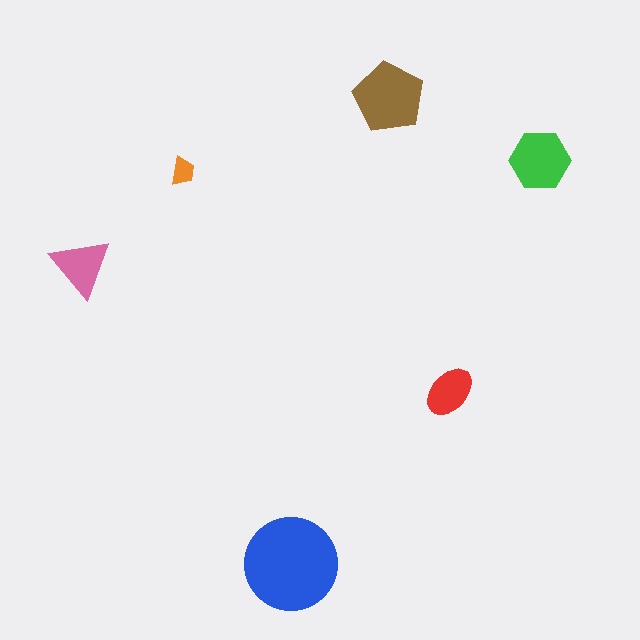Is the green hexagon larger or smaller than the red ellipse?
Larger.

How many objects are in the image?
There are 6 objects in the image.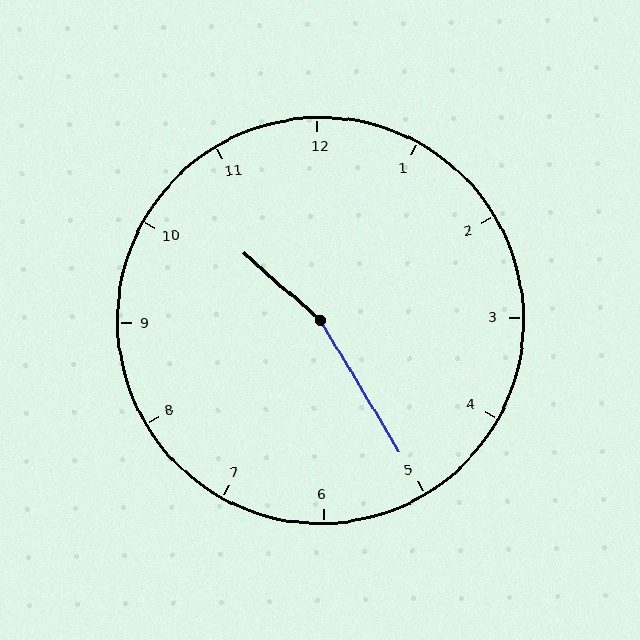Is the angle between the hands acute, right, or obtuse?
It is obtuse.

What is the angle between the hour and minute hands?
Approximately 162 degrees.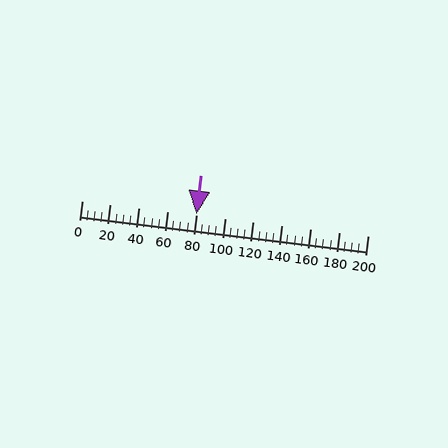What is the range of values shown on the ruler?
The ruler shows values from 0 to 200.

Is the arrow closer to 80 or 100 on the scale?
The arrow is closer to 80.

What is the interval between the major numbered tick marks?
The major tick marks are spaced 20 units apart.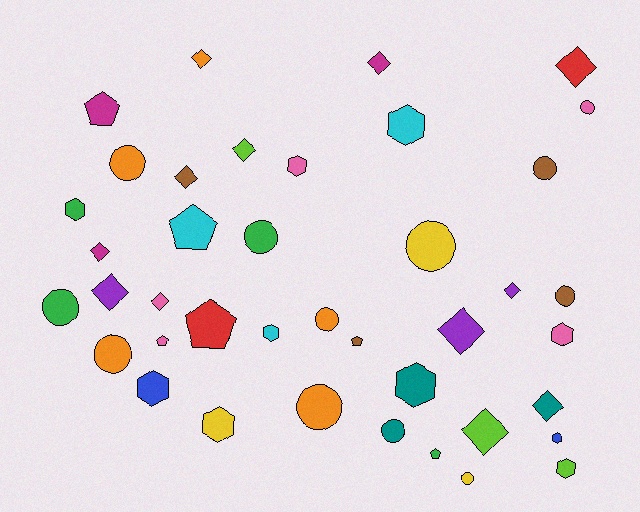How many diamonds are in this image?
There are 12 diamonds.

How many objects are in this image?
There are 40 objects.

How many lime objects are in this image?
There are 3 lime objects.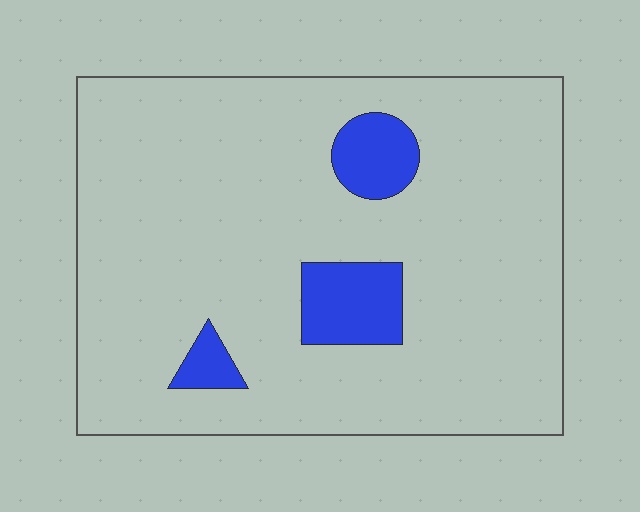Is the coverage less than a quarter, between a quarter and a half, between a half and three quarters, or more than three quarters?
Less than a quarter.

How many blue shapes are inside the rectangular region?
3.